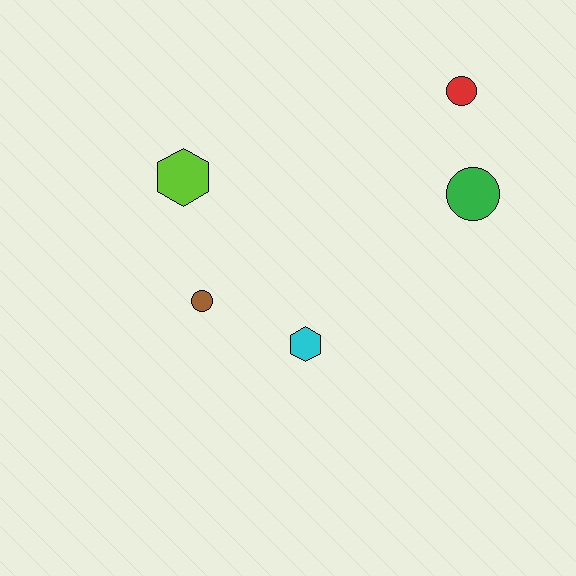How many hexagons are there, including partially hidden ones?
There are 2 hexagons.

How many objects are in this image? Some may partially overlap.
There are 5 objects.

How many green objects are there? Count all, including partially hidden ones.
There is 1 green object.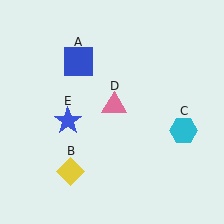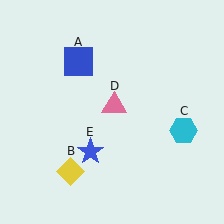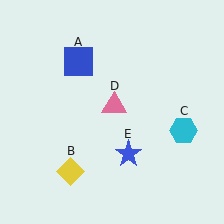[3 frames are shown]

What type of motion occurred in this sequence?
The blue star (object E) rotated counterclockwise around the center of the scene.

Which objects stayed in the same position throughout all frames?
Blue square (object A) and yellow diamond (object B) and cyan hexagon (object C) and pink triangle (object D) remained stationary.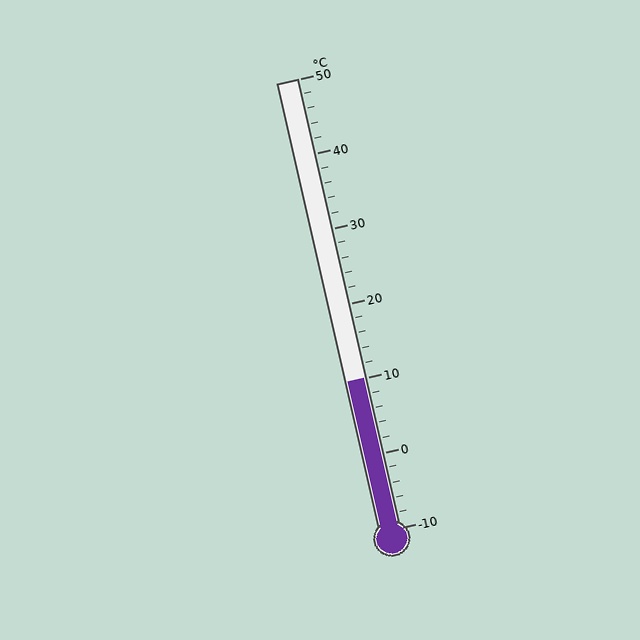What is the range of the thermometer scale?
The thermometer scale ranges from -10°C to 50°C.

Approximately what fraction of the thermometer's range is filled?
The thermometer is filled to approximately 35% of its range.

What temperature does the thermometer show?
The thermometer shows approximately 10°C.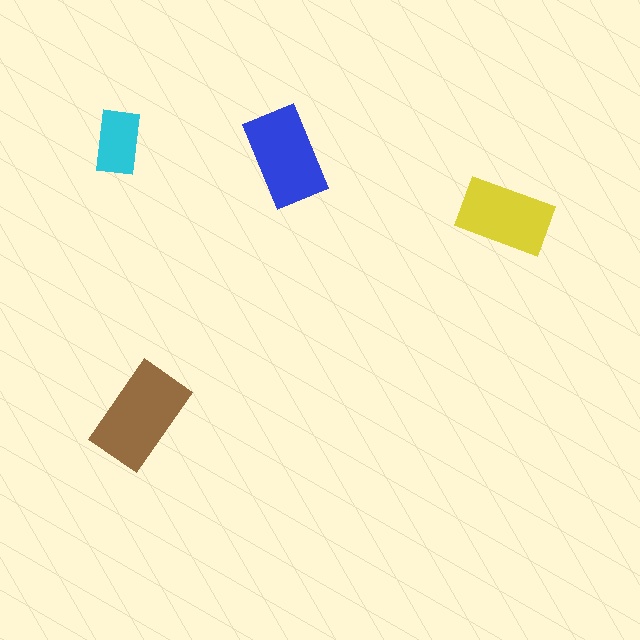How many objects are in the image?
There are 4 objects in the image.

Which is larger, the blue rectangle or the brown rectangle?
The brown one.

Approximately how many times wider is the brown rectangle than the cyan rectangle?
About 1.5 times wider.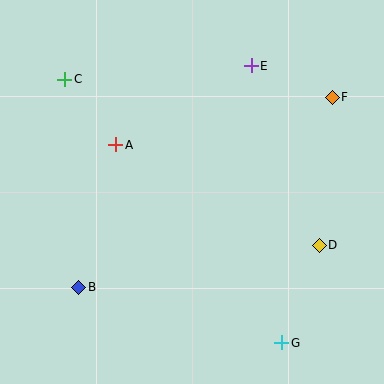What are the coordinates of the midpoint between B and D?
The midpoint between B and D is at (199, 266).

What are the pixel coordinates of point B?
Point B is at (79, 287).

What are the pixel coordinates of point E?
Point E is at (251, 66).